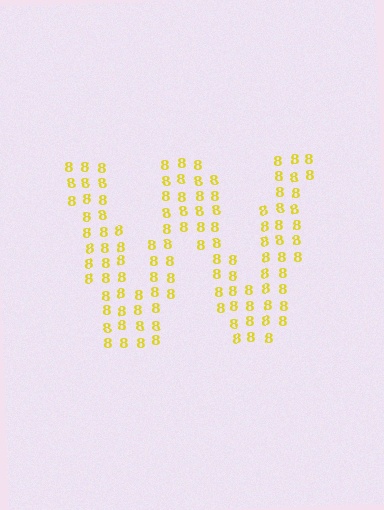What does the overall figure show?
The overall figure shows the letter W.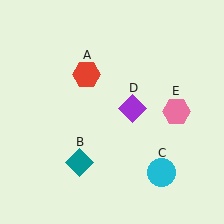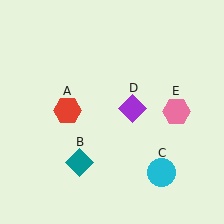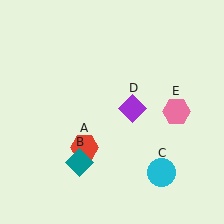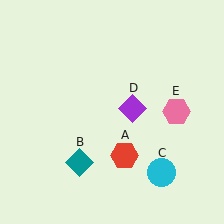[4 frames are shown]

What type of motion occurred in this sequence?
The red hexagon (object A) rotated counterclockwise around the center of the scene.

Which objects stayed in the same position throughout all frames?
Teal diamond (object B) and cyan circle (object C) and purple diamond (object D) and pink hexagon (object E) remained stationary.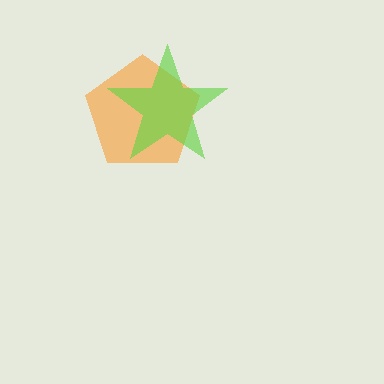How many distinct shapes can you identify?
There are 2 distinct shapes: an orange pentagon, a lime star.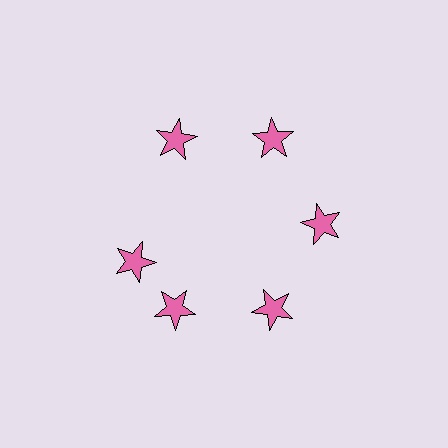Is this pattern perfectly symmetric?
No. The 6 pink stars are arranged in a ring, but one element near the 9 o'clock position is rotated out of alignment along the ring, breaking the 6-fold rotational symmetry.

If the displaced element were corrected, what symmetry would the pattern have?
It would have 6-fold rotational symmetry — the pattern would map onto itself every 60 degrees.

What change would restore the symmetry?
The symmetry would be restored by rotating it back into even spacing with its neighbors so that all 6 stars sit at equal angles and equal distance from the center.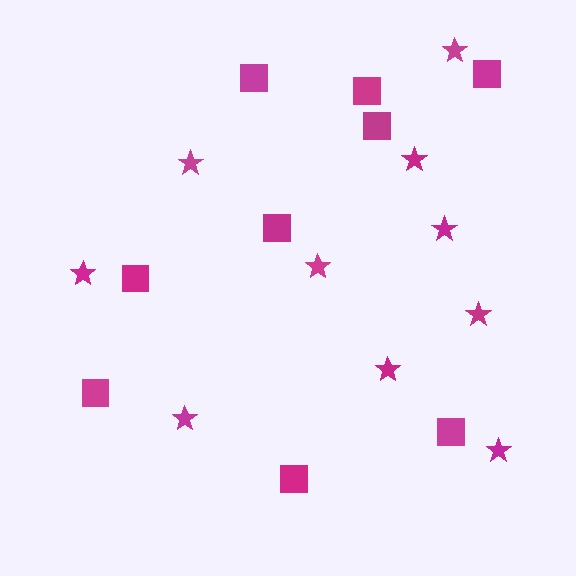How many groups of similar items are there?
There are 2 groups: one group of squares (9) and one group of stars (10).